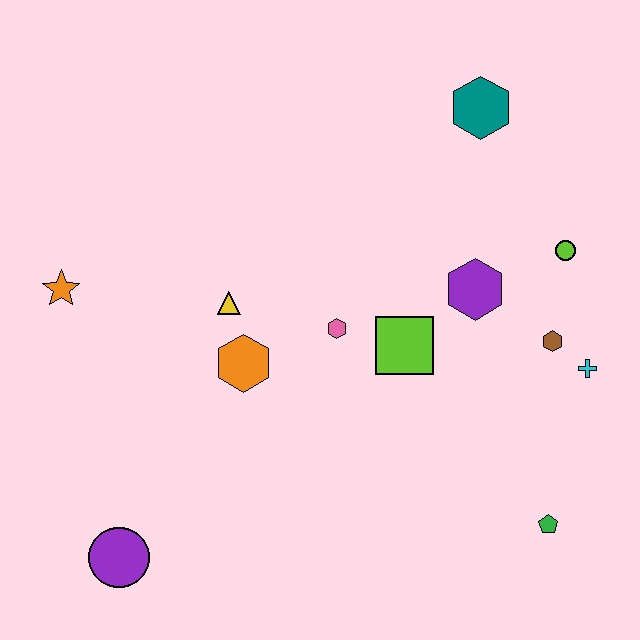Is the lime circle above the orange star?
Yes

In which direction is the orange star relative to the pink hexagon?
The orange star is to the left of the pink hexagon.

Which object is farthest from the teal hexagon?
The purple circle is farthest from the teal hexagon.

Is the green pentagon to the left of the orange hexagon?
No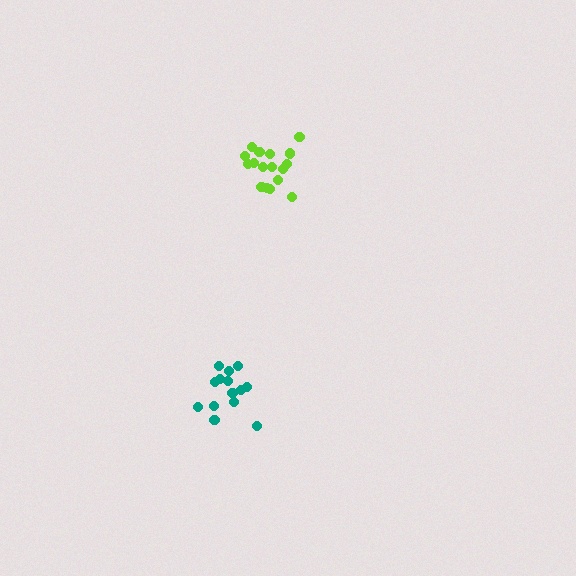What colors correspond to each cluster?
The clusters are colored: teal, lime.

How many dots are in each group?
Group 1: 14 dots, Group 2: 17 dots (31 total).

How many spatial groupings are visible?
There are 2 spatial groupings.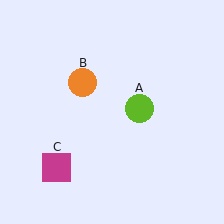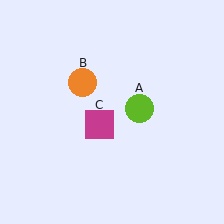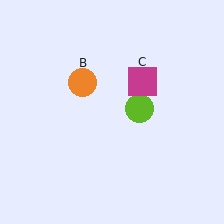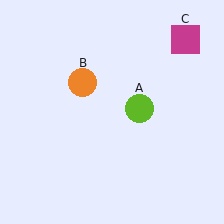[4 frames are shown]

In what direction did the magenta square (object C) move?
The magenta square (object C) moved up and to the right.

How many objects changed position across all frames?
1 object changed position: magenta square (object C).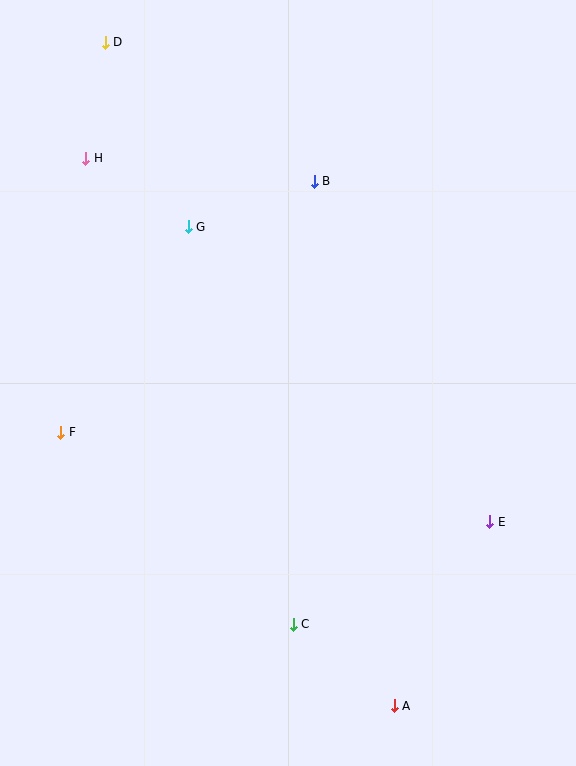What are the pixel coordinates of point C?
Point C is at (293, 624).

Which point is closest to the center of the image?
Point G at (188, 227) is closest to the center.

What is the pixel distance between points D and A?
The distance between D and A is 724 pixels.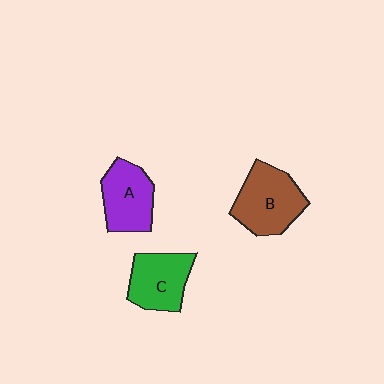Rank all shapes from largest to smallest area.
From largest to smallest: B (brown), C (green), A (purple).